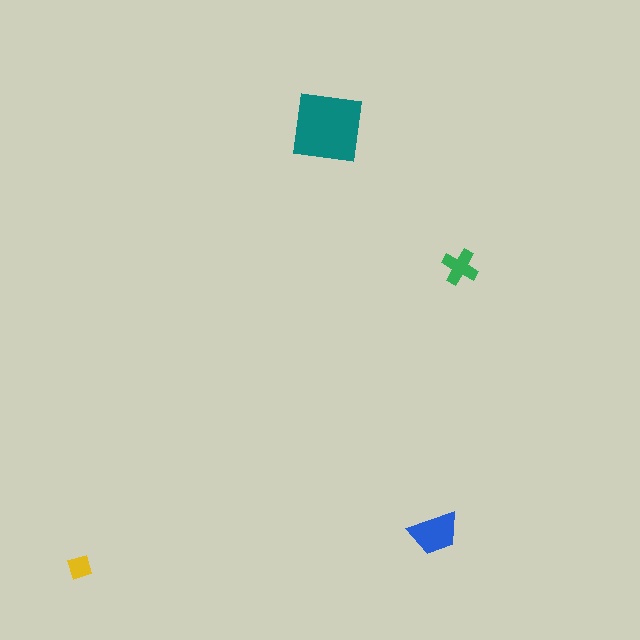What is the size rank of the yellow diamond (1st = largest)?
4th.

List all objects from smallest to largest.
The yellow diamond, the green cross, the blue trapezoid, the teal square.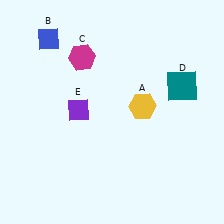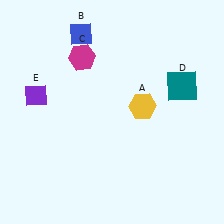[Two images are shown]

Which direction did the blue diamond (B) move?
The blue diamond (B) moved right.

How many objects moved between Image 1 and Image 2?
2 objects moved between the two images.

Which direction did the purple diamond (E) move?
The purple diamond (E) moved left.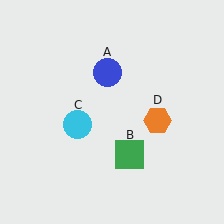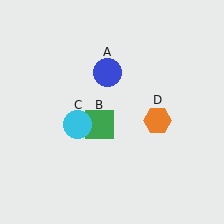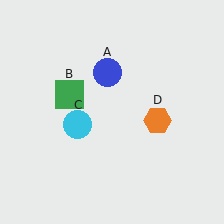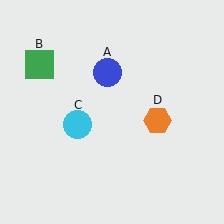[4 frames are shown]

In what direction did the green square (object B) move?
The green square (object B) moved up and to the left.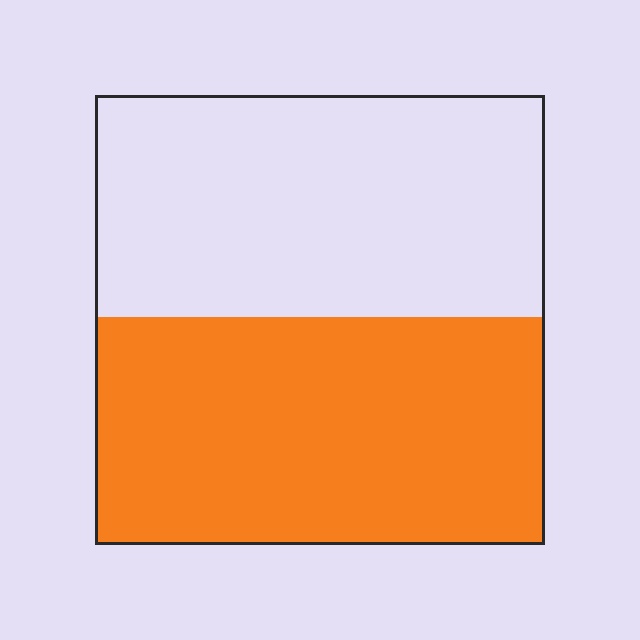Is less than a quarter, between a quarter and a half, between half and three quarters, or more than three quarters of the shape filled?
Between half and three quarters.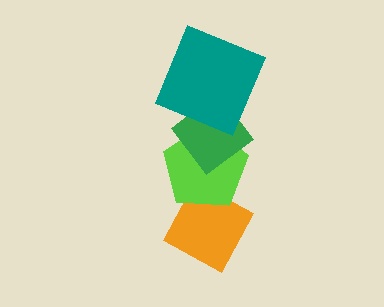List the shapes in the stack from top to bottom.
From top to bottom: the teal square, the green diamond, the lime pentagon, the orange diamond.